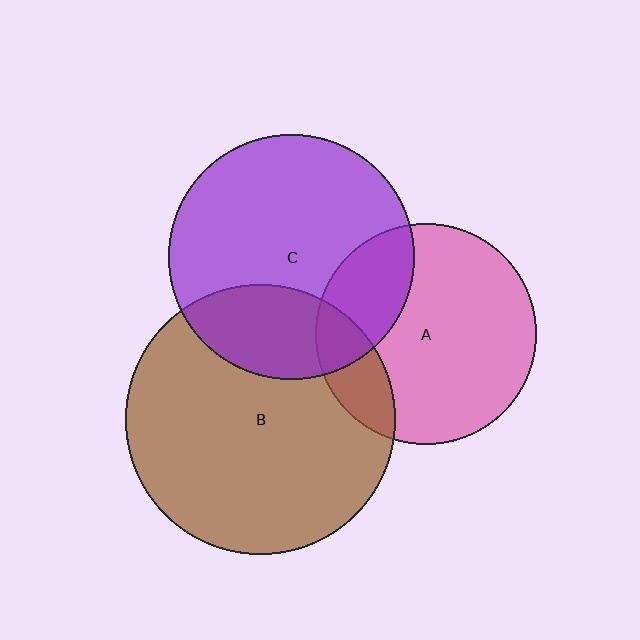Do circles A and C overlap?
Yes.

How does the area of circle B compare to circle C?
Approximately 1.2 times.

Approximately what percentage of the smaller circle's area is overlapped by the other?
Approximately 25%.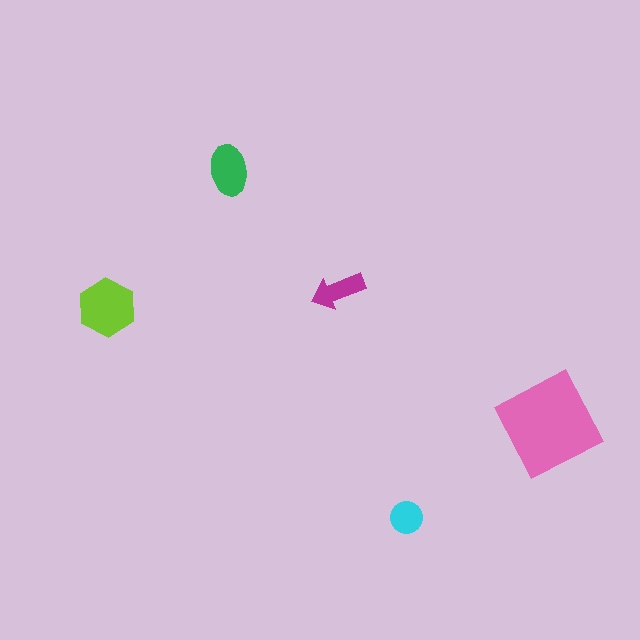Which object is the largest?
The pink diamond.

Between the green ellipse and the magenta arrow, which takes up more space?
The green ellipse.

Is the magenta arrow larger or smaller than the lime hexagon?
Smaller.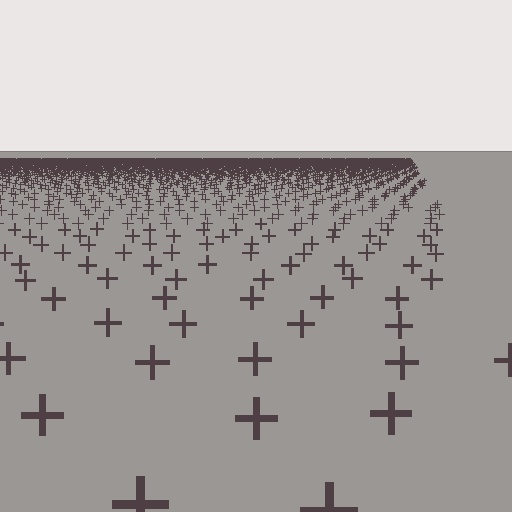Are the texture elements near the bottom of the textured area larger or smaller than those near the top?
Larger. Near the bottom, elements are closer to the viewer and appear at a bigger on-screen size.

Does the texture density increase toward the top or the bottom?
Density increases toward the top.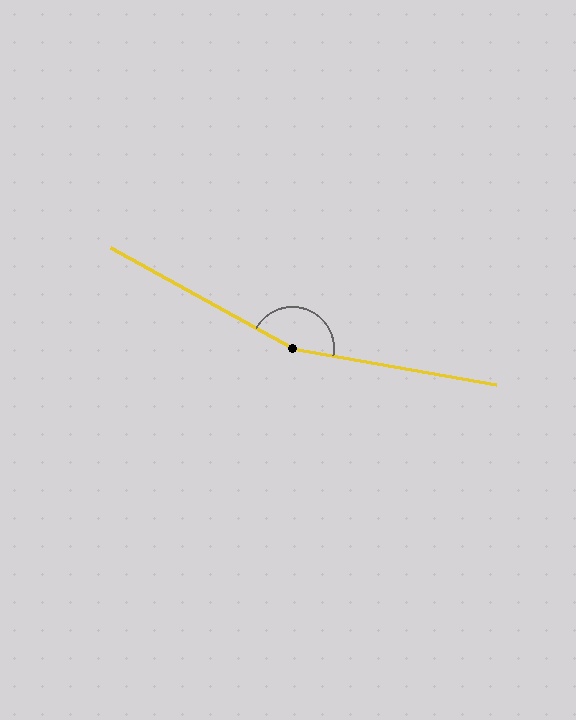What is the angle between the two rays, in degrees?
Approximately 161 degrees.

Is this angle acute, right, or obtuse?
It is obtuse.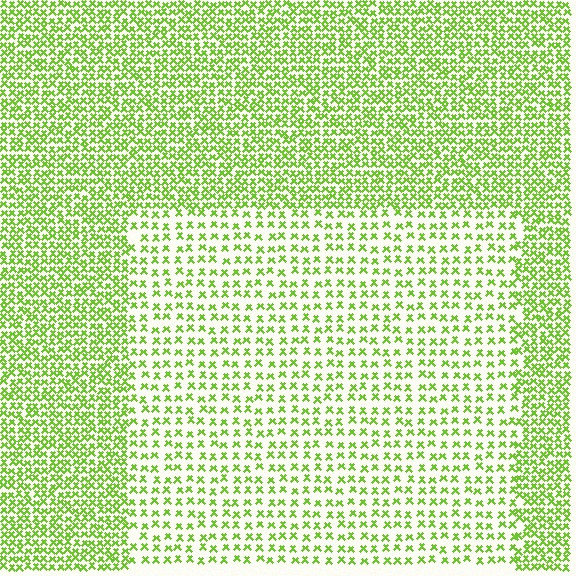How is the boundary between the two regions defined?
The boundary is defined by a change in element density (approximately 2.1x ratio). All elements are the same color, size, and shape.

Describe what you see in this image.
The image contains small lime elements arranged at two different densities. A rectangle-shaped region is visible where the elements are less densely packed than the surrounding area.